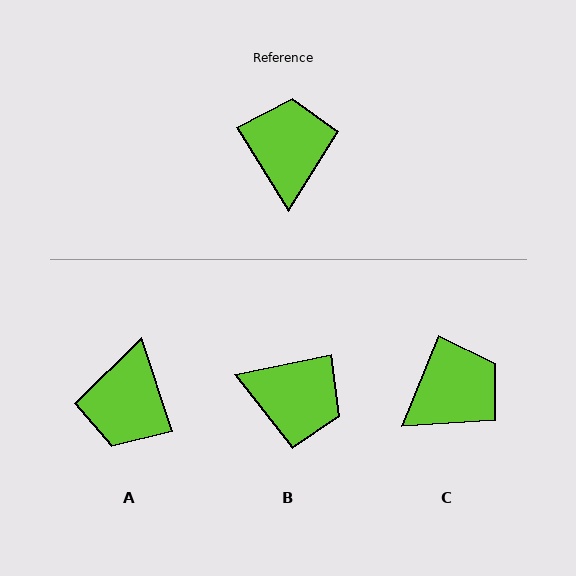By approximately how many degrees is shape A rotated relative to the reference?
Approximately 166 degrees counter-clockwise.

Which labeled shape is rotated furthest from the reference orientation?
A, about 166 degrees away.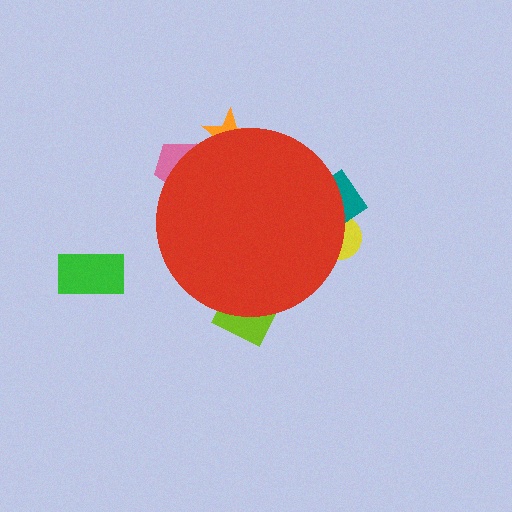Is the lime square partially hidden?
Yes, the lime square is partially hidden behind the red circle.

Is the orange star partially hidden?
Yes, the orange star is partially hidden behind the red circle.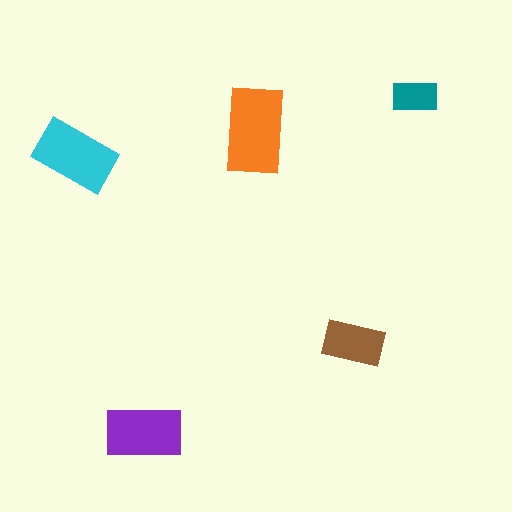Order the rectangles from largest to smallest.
the orange one, the cyan one, the purple one, the brown one, the teal one.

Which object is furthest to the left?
The cyan rectangle is leftmost.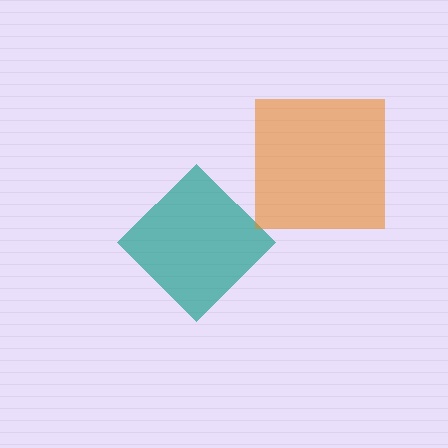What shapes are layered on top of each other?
The layered shapes are: a teal diamond, an orange square.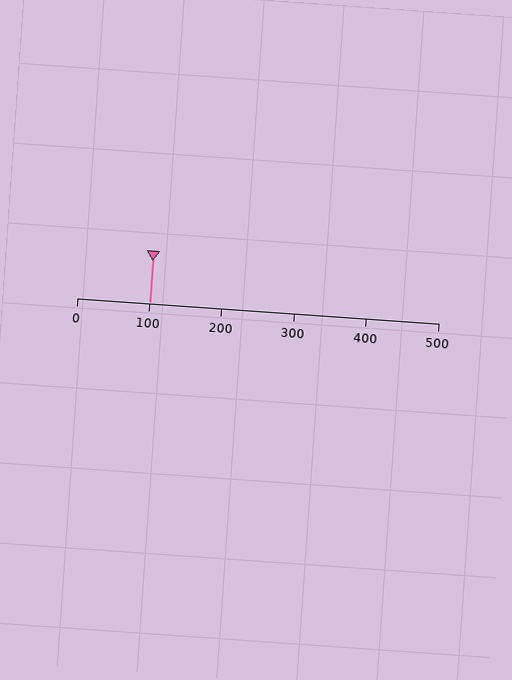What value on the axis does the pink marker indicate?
The marker indicates approximately 100.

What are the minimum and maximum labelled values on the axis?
The axis runs from 0 to 500.